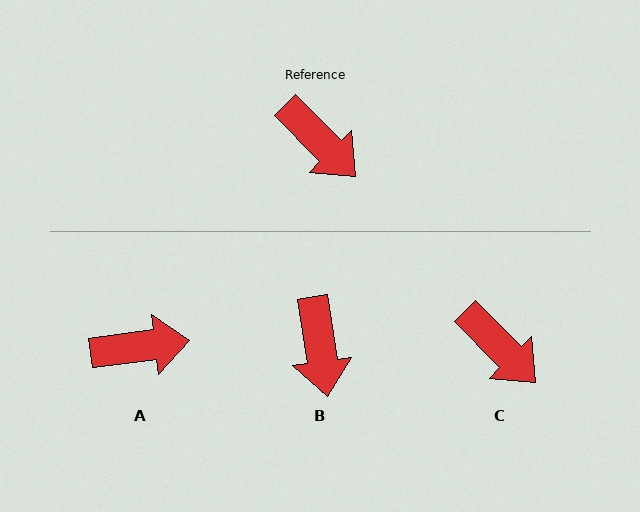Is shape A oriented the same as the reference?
No, it is off by about 53 degrees.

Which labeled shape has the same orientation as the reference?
C.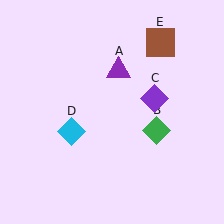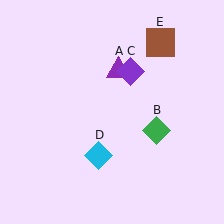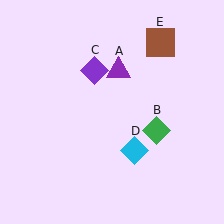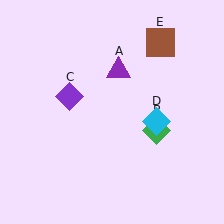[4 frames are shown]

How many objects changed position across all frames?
2 objects changed position: purple diamond (object C), cyan diamond (object D).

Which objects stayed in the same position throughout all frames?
Purple triangle (object A) and green diamond (object B) and brown square (object E) remained stationary.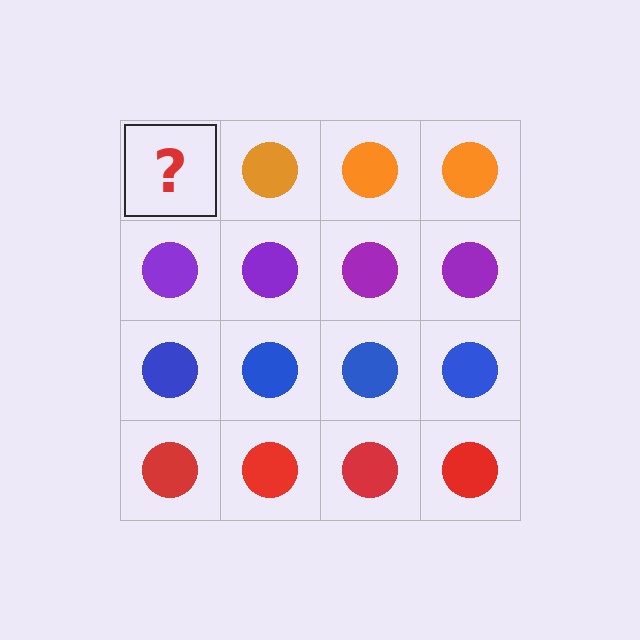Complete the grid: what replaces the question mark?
The question mark should be replaced with an orange circle.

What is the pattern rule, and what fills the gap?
The rule is that each row has a consistent color. The gap should be filled with an orange circle.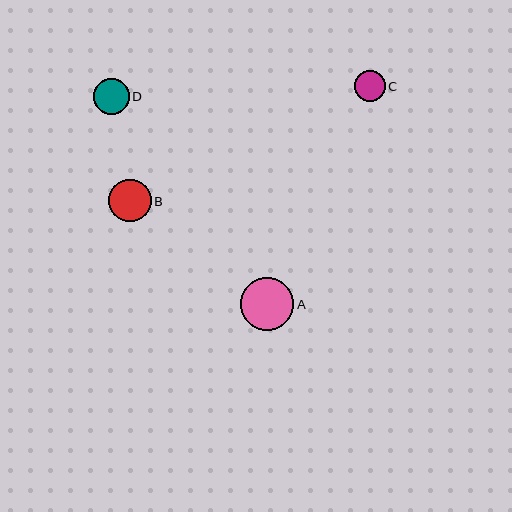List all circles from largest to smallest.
From largest to smallest: A, B, D, C.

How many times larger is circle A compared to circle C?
Circle A is approximately 1.7 times the size of circle C.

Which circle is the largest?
Circle A is the largest with a size of approximately 53 pixels.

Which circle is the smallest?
Circle C is the smallest with a size of approximately 31 pixels.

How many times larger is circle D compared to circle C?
Circle D is approximately 1.1 times the size of circle C.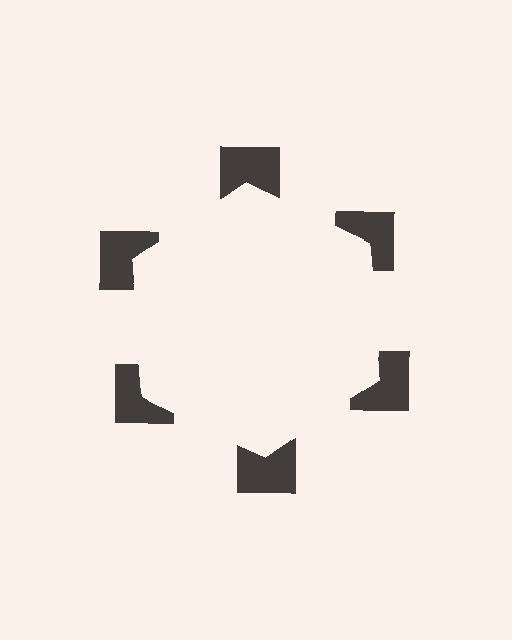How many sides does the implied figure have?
6 sides.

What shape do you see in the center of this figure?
An illusory hexagon — its edges are inferred from the aligned wedge cuts in the notched squares, not physically drawn.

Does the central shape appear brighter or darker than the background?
It typically appears slightly brighter than the background, even though no actual brightness change is drawn.